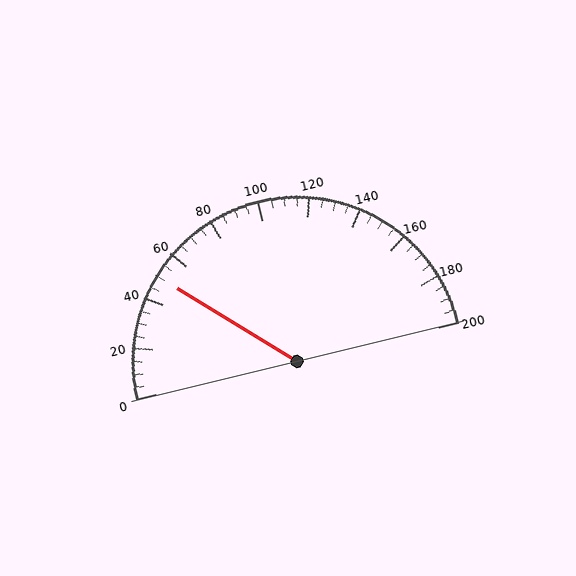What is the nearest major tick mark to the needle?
The nearest major tick mark is 40.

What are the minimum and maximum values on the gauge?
The gauge ranges from 0 to 200.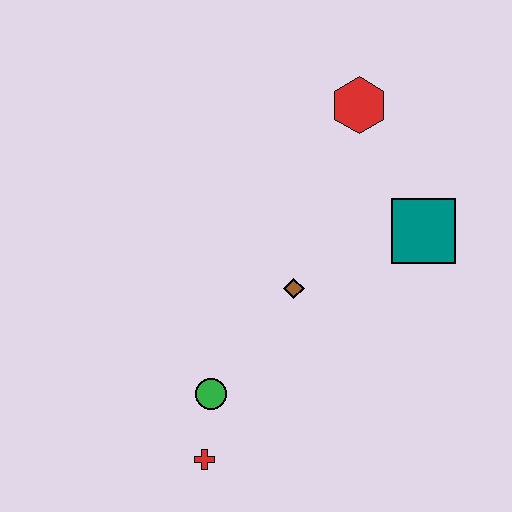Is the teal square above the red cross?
Yes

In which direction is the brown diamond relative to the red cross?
The brown diamond is above the red cross.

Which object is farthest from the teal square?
The red cross is farthest from the teal square.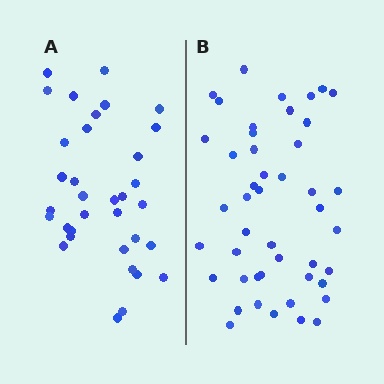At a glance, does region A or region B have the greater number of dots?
Region B (the right region) has more dots.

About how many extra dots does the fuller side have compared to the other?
Region B has roughly 12 or so more dots than region A.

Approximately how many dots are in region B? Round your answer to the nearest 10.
About 50 dots. (The exact count is 46, which rounds to 50.)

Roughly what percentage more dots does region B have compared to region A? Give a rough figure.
About 35% more.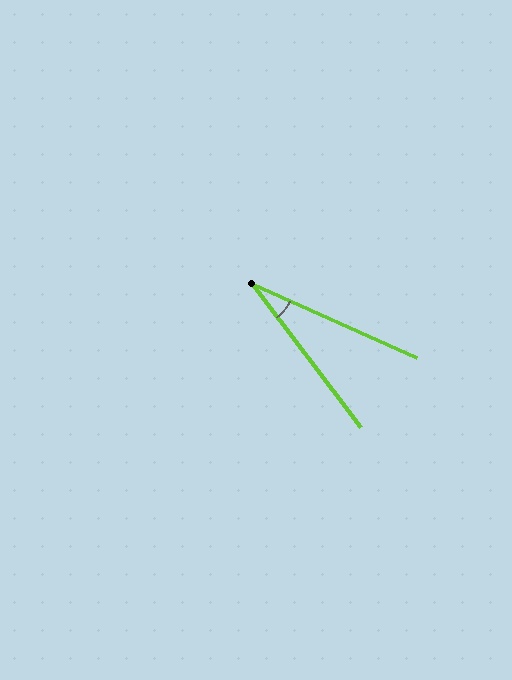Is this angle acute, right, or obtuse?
It is acute.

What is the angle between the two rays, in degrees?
Approximately 29 degrees.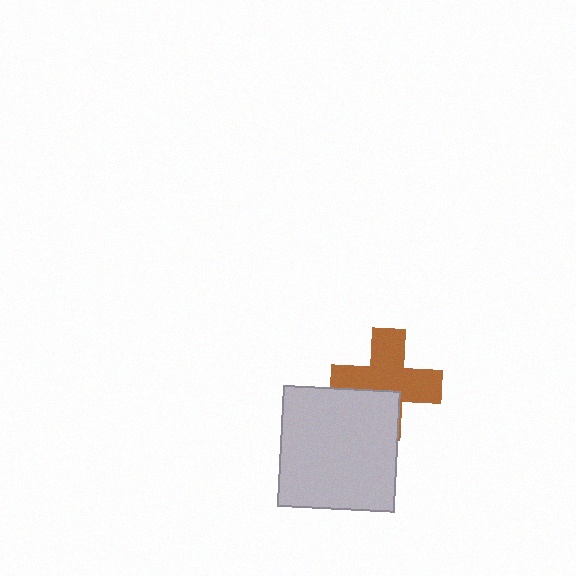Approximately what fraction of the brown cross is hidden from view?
Roughly 31% of the brown cross is hidden behind the light gray rectangle.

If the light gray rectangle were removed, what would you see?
You would see the complete brown cross.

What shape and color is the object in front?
The object in front is a light gray rectangle.